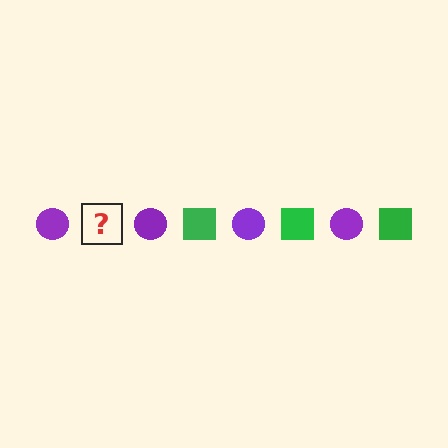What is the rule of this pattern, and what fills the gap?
The rule is that the pattern alternates between purple circle and green square. The gap should be filled with a green square.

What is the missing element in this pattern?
The missing element is a green square.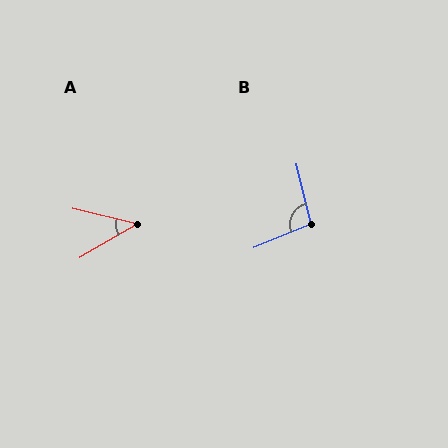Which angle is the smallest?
A, at approximately 44 degrees.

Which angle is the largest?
B, at approximately 99 degrees.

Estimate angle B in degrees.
Approximately 99 degrees.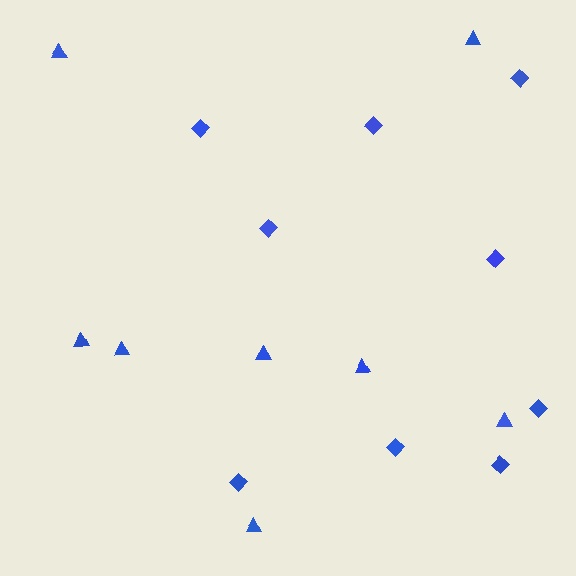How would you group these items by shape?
There are 2 groups: one group of triangles (8) and one group of diamonds (9).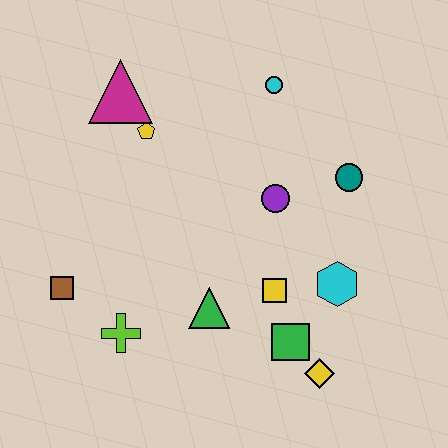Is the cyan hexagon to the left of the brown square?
No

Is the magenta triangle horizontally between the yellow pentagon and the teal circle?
No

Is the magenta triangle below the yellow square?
No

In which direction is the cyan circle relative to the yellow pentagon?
The cyan circle is to the right of the yellow pentagon.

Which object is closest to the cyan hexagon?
The yellow square is closest to the cyan hexagon.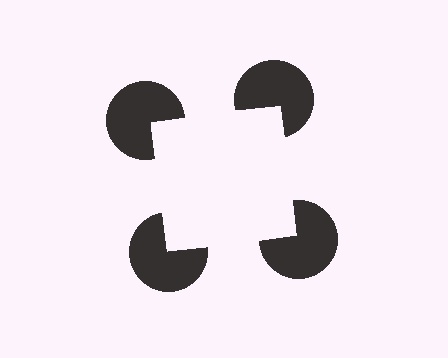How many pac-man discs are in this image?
There are 4 — one at each vertex of the illusory square.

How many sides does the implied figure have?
4 sides.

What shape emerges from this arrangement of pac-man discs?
An illusory square — its edges are inferred from the aligned wedge cuts in the pac-man discs, not physically drawn.